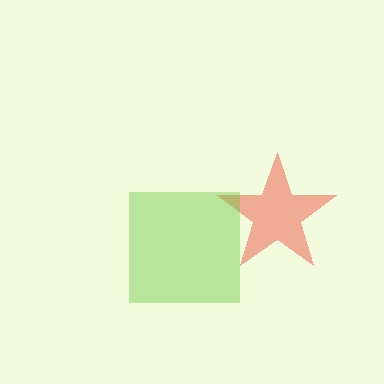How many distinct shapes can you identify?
There are 2 distinct shapes: a red star, a lime square.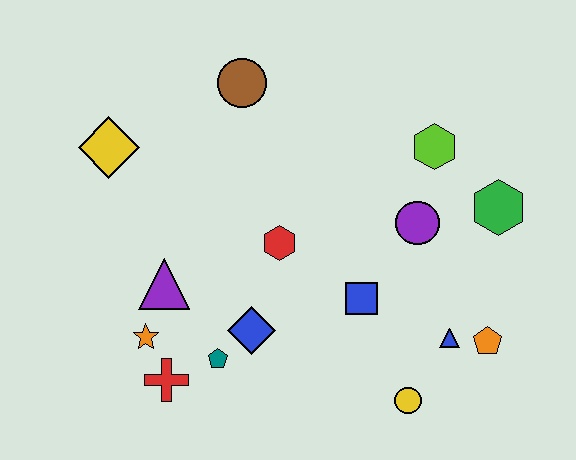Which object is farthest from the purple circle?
The yellow diamond is farthest from the purple circle.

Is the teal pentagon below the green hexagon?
Yes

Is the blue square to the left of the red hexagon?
No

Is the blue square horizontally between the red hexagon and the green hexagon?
Yes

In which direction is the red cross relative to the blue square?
The red cross is to the left of the blue square.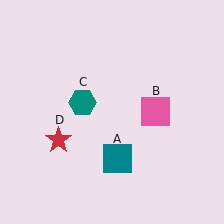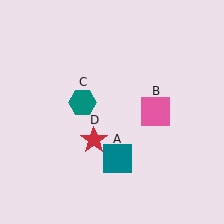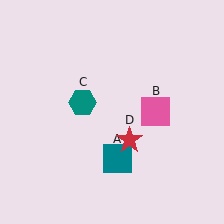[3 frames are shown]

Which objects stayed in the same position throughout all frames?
Teal square (object A) and pink square (object B) and teal hexagon (object C) remained stationary.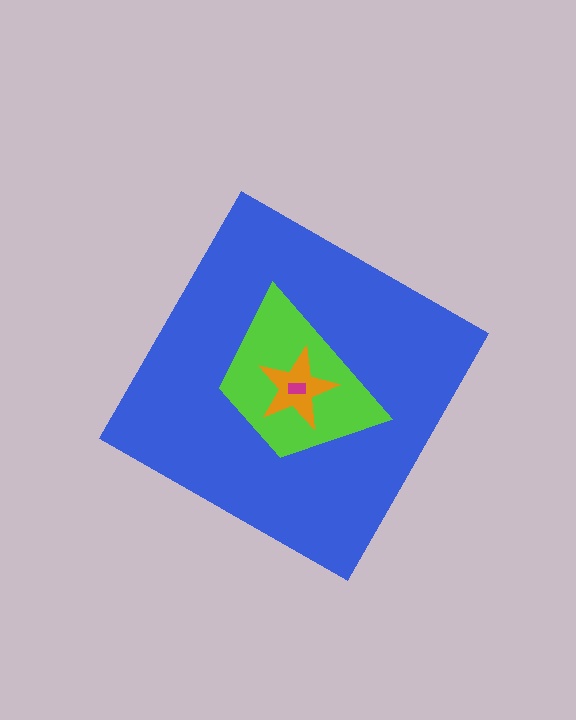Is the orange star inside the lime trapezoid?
Yes.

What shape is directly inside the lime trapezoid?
The orange star.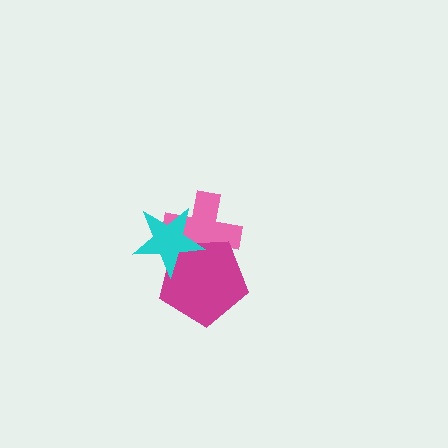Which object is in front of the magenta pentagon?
The cyan star is in front of the magenta pentagon.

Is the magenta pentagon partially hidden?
Yes, it is partially covered by another shape.